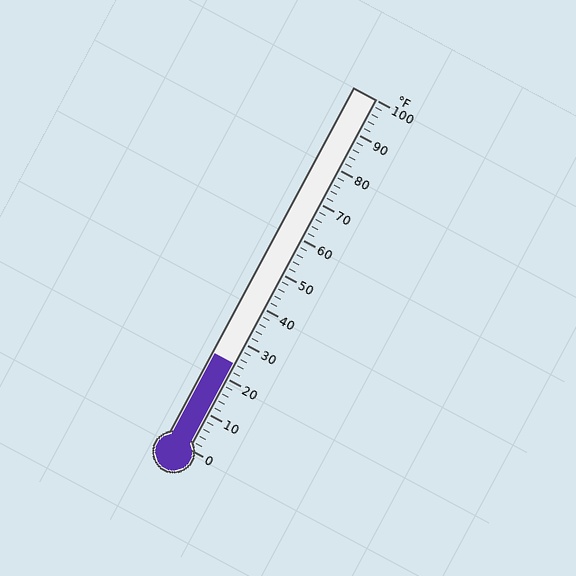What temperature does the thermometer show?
The thermometer shows approximately 24°F.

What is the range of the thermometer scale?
The thermometer scale ranges from 0°F to 100°F.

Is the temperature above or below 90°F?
The temperature is below 90°F.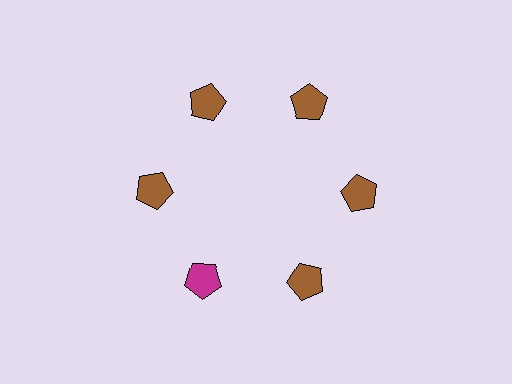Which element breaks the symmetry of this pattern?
The magenta pentagon at roughly the 7 o'clock position breaks the symmetry. All other shapes are brown pentagons.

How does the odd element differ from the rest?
It has a different color: magenta instead of brown.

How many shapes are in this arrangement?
There are 6 shapes arranged in a ring pattern.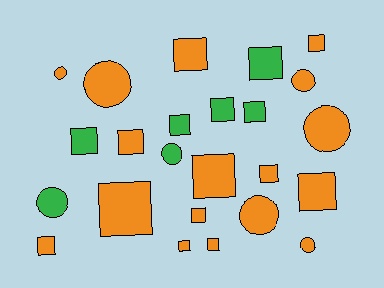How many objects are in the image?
There are 24 objects.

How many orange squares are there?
There are 11 orange squares.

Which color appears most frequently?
Orange, with 17 objects.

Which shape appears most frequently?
Square, with 16 objects.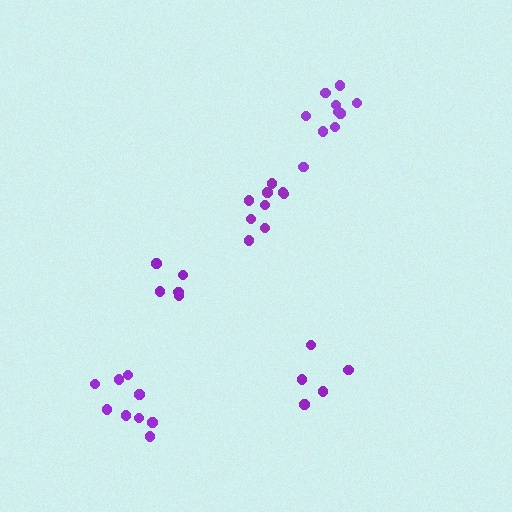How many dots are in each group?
Group 1: 9 dots, Group 2: 10 dots, Group 3: 5 dots, Group 4: 9 dots, Group 5: 5 dots (38 total).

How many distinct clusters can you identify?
There are 5 distinct clusters.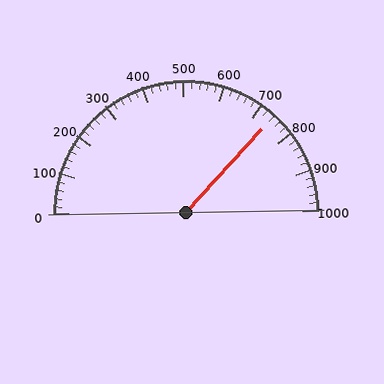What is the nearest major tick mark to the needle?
The nearest major tick mark is 700.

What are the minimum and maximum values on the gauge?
The gauge ranges from 0 to 1000.